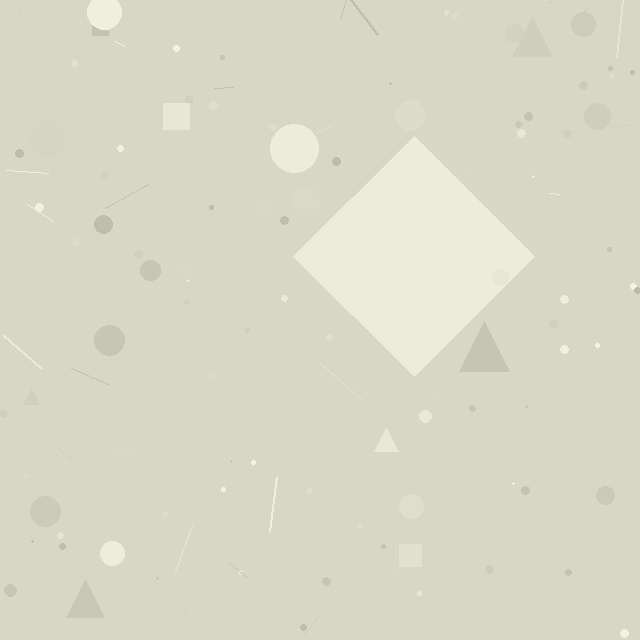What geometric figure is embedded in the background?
A diamond is embedded in the background.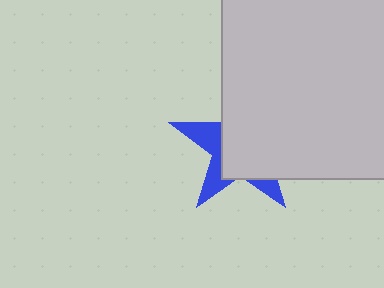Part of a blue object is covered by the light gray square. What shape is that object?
It is a star.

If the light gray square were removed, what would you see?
You would see the complete blue star.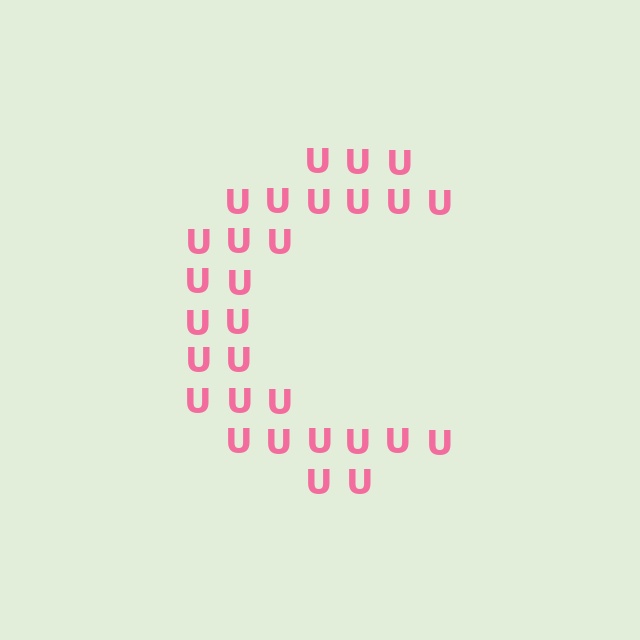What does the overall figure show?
The overall figure shows the letter C.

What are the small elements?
The small elements are letter U's.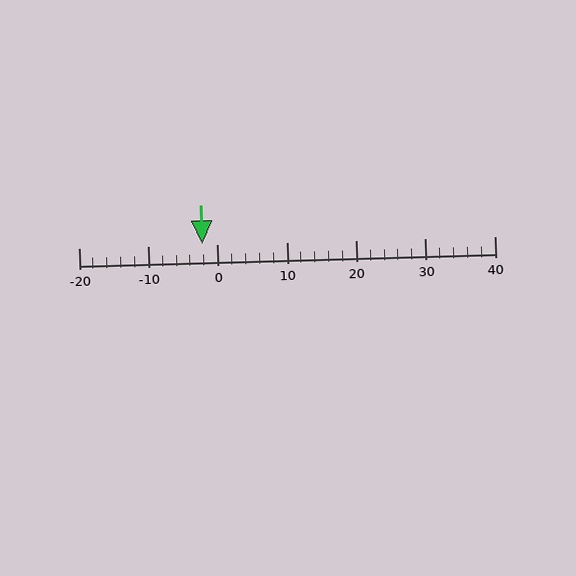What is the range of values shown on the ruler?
The ruler shows values from -20 to 40.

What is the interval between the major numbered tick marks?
The major tick marks are spaced 10 units apart.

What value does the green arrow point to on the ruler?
The green arrow points to approximately -2.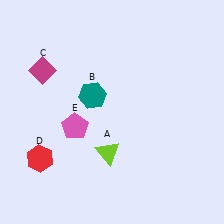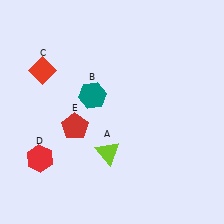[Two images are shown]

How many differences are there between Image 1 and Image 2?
There are 2 differences between the two images.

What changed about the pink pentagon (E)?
In Image 1, E is pink. In Image 2, it changed to red.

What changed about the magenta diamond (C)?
In Image 1, C is magenta. In Image 2, it changed to red.